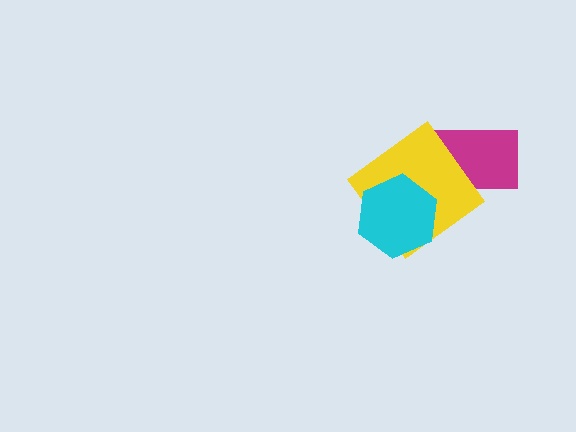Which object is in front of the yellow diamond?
The cyan hexagon is in front of the yellow diamond.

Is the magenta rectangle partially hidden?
Yes, it is partially covered by another shape.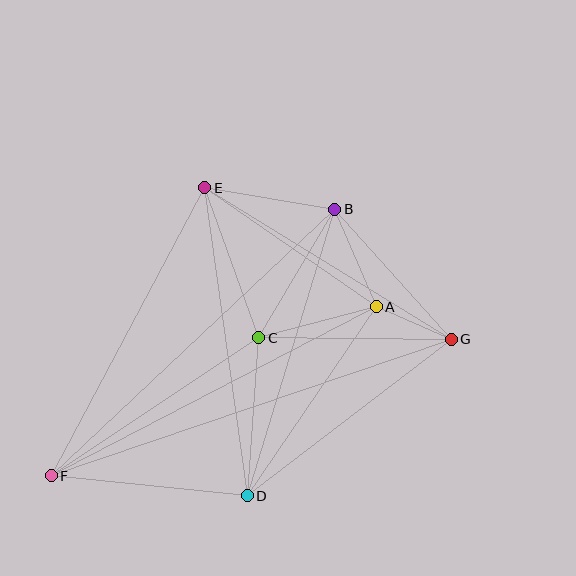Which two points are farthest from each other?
Points F and G are farthest from each other.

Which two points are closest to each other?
Points A and G are closest to each other.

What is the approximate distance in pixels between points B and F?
The distance between B and F is approximately 389 pixels.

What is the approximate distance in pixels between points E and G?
The distance between E and G is approximately 290 pixels.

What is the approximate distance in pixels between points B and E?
The distance between B and E is approximately 132 pixels.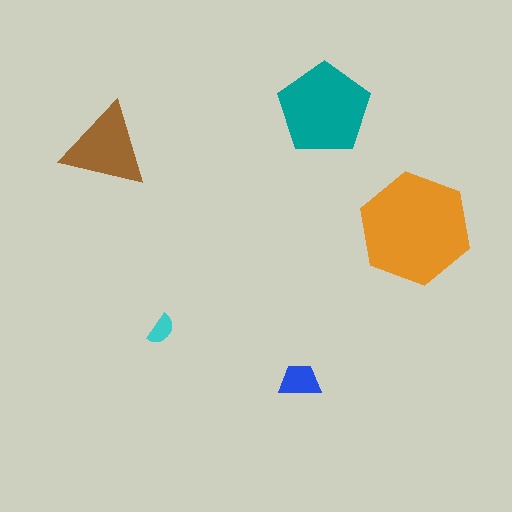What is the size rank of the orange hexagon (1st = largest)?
1st.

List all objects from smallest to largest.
The cyan semicircle, the blue trapezoid, the brown triangle, the teal pentagon, the orange hexagon.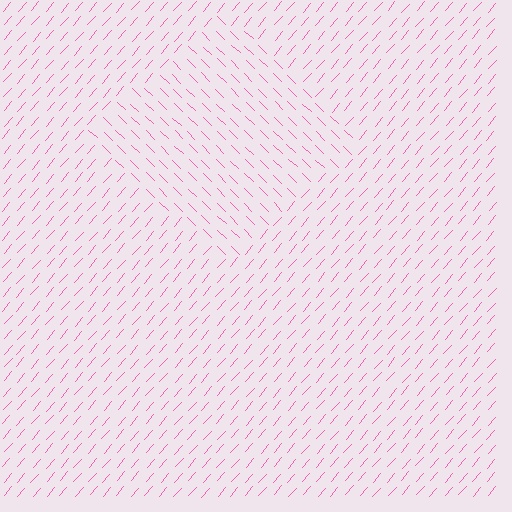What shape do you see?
I see a diamond.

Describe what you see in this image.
The image is filled with small pink line segments. A diamond region in the image has lines oriented differently from the surrounding lines, creating a visible texture boundary.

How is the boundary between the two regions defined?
The boundary is defined purely by a change in line orientation (approximately 86 degrees difference). All lines are the same color and thickness.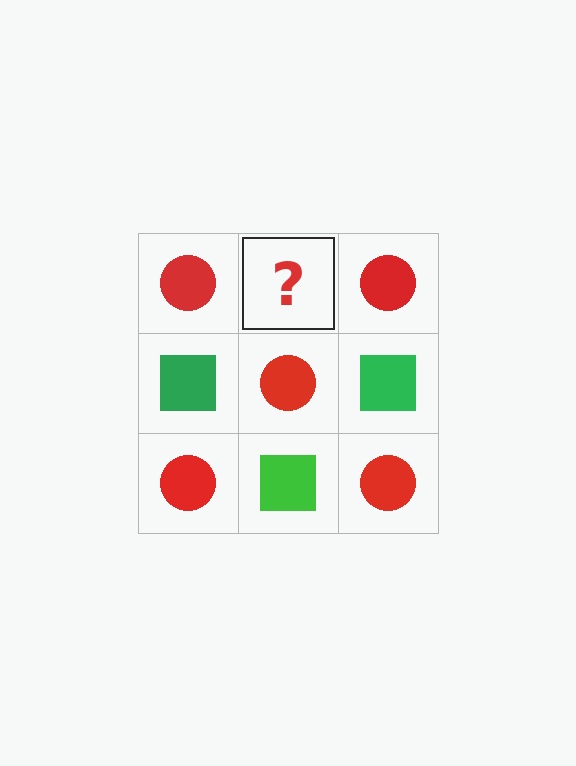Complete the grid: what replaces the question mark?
The question mark should be replaced with a green square.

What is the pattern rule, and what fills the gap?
The rule is that it alternates red circle and green square in a checkerboard pattern. The gap should be filled with a green square.